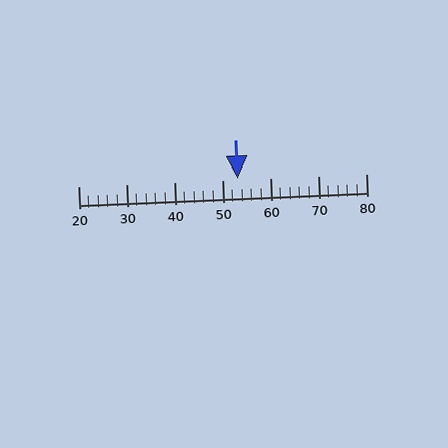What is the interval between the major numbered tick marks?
The major tick marks are spaced 10 units apart.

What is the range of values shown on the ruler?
The ruler shows values from 20 to 80.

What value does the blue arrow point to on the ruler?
The blue arrow points to approximately 53.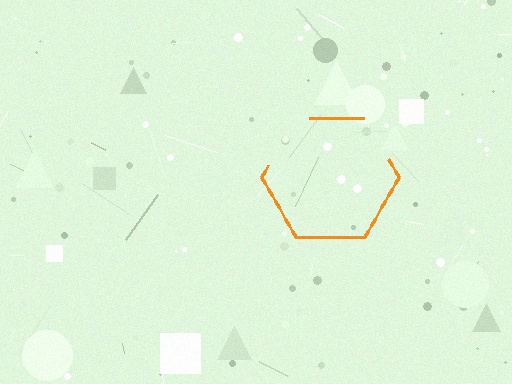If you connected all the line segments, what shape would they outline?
They would outline a hexagon.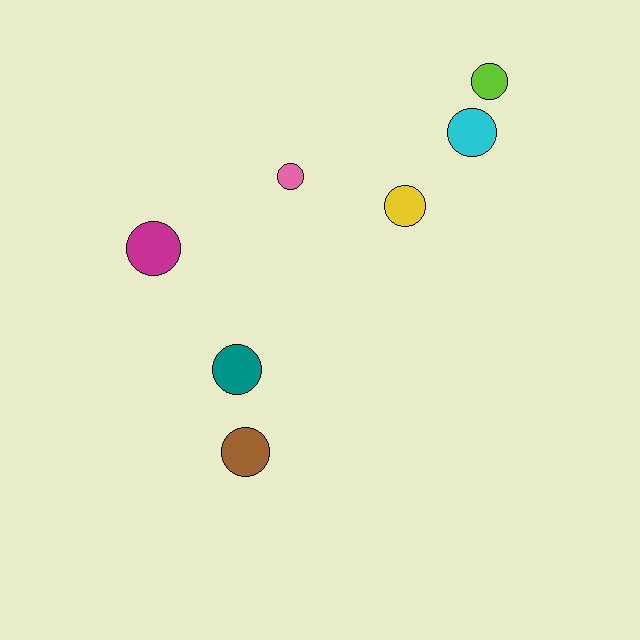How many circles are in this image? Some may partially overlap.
There are 7 circles.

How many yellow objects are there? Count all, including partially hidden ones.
There is 1 yellow object.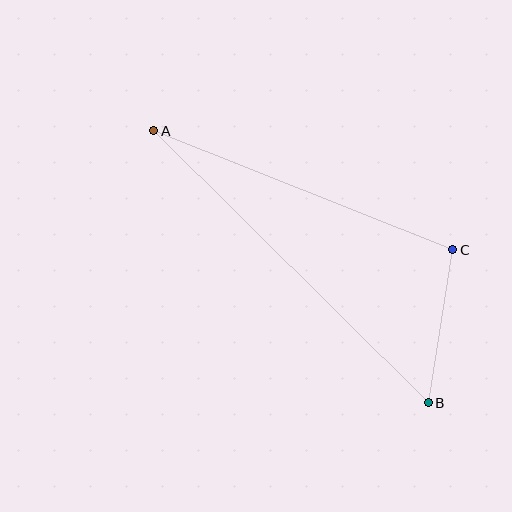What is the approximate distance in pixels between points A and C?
The distance between A and C is approximately 322 pixels.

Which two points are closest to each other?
Points B and C are closest to each other.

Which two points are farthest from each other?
Points A and B are farthest from each other.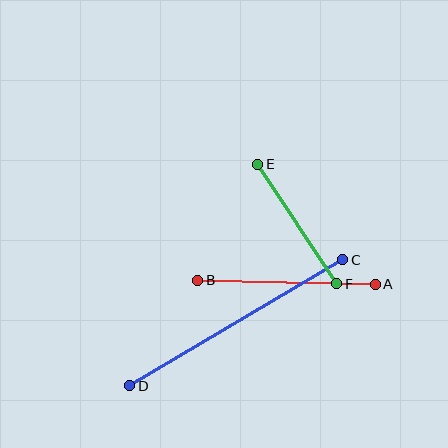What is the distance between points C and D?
The distance is approximately 248 pixels.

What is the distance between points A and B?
The distance is approximately 177 pixels.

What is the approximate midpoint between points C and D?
The midpoint is at approximately (236, 323) pixels.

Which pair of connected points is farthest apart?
Points C and D are farthest apart.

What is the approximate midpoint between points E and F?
The midpoint is at approximately (297, 224) pixels.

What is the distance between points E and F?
The distance is approximately 143 pixels.